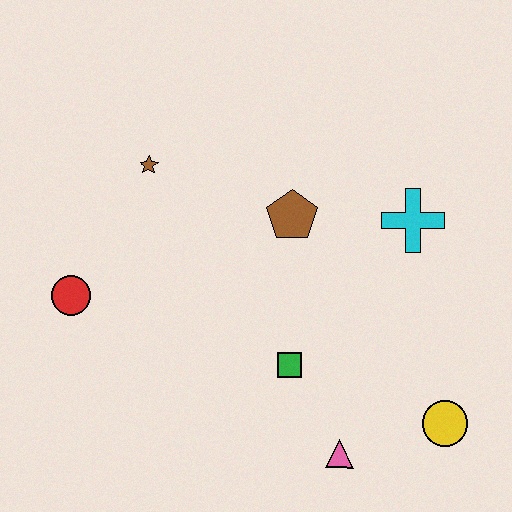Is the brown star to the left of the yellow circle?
Yes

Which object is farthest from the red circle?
The yellow circle is farthest from the red circle.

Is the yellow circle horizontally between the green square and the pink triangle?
No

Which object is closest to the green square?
The pink triangle is closest to the green square.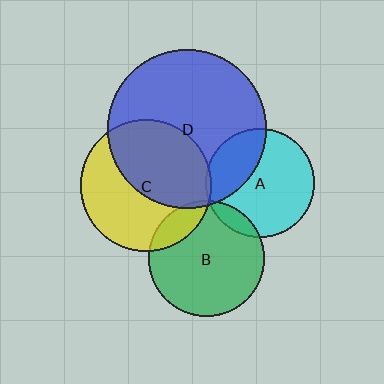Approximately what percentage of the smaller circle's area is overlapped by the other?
Approximately 5%.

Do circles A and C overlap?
Yes.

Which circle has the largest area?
Circle D (blue).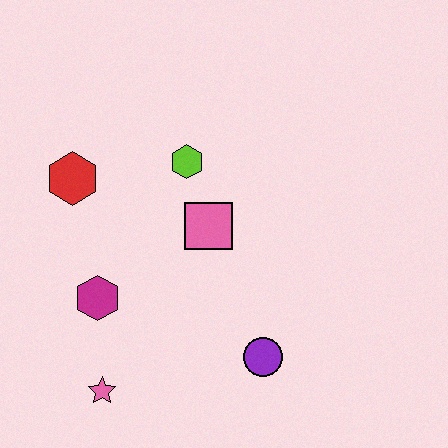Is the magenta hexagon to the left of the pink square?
Yes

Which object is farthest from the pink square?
The pink star is farthest from the pink square.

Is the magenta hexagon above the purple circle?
Yes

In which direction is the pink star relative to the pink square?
The pink star is below the pink square.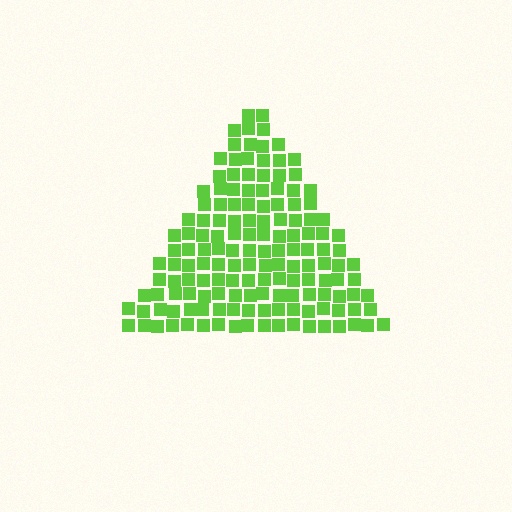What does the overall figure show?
The overall figure shows a triangle.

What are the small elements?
The small elements are squares.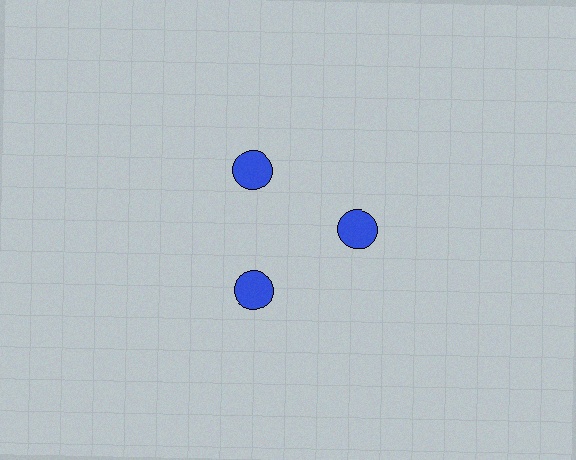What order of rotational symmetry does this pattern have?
This pattern has 3-fold rotational symmetry.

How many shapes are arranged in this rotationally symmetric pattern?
There are 3 shapes, arranged in 3 groups of 1.